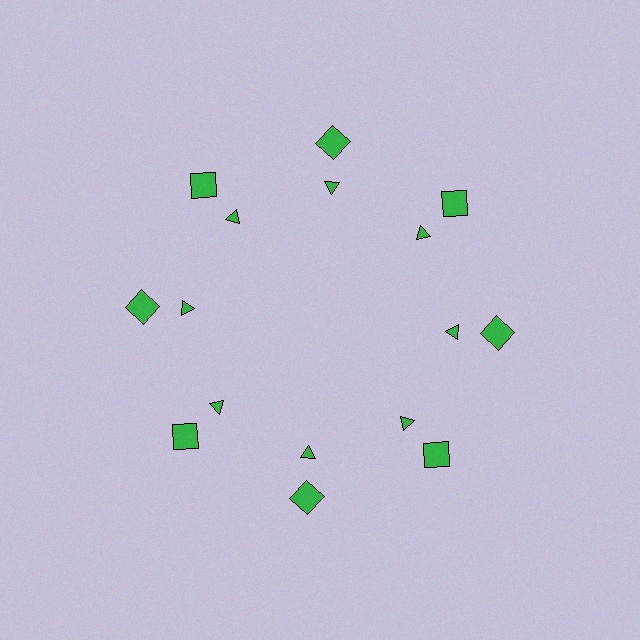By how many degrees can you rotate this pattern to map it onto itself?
The pattern maps onto itself every 45 degrees of rotation.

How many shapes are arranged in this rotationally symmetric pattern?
There are 16 shapes, arranged in 8 groups of 2.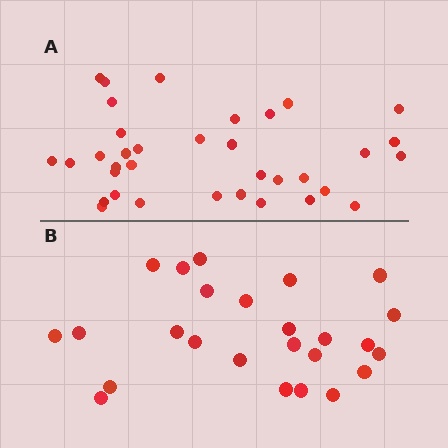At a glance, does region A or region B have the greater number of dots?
Region A (the top region) has more dots.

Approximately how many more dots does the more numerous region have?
Region A has roughly 10 or so more dots than region B.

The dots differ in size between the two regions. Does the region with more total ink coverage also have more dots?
No. Region B has more total ink coverage because its dots are larger, but region A actually contains more individual dots. Total area can be misleading — the number of items is what matters here.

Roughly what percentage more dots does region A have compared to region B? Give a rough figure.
About 40% more.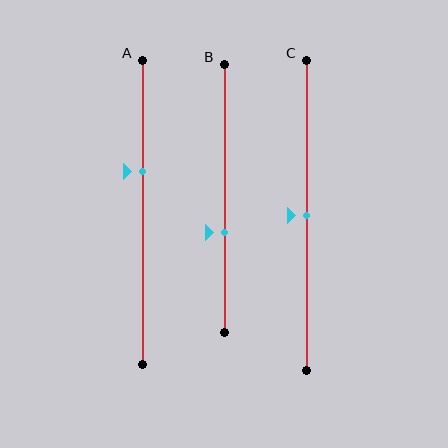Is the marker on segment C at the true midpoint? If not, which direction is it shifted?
Yes, the marker on segment C is at the true midpoint.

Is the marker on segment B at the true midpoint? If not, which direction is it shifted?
No, the marker on segment B is shifted downward by about 13% of the segment length.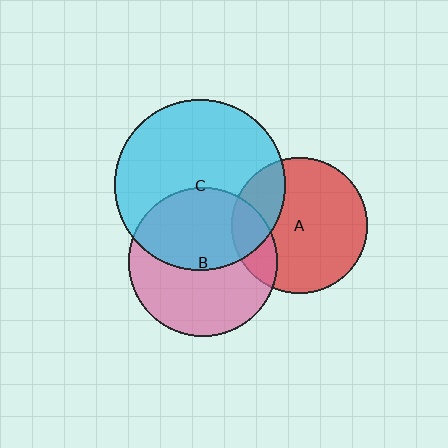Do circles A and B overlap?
Yes.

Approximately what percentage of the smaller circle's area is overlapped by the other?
Approximately 20%.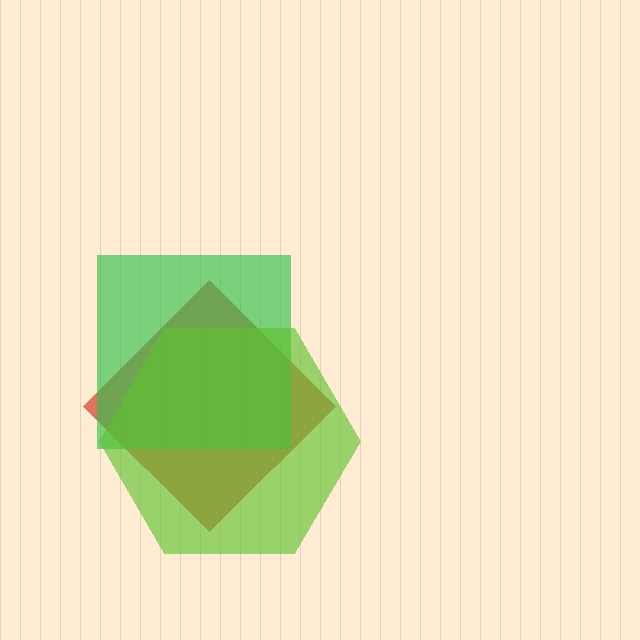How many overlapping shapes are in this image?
There are 3 overlapping shapes in the image.